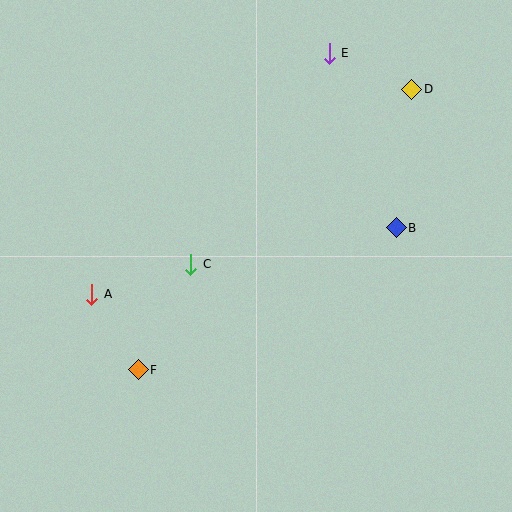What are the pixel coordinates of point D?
Point D is at (412, 90).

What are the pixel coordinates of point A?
Point A is at (92, 294).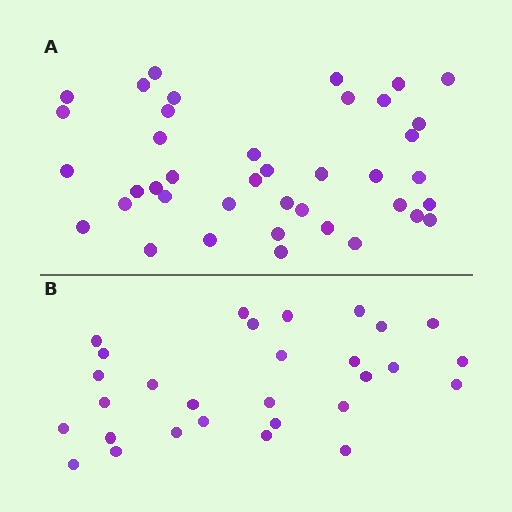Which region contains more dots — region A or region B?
Region A (the top region) has more dots.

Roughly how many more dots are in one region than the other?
Region A has roughly 12 or so more dots than region B.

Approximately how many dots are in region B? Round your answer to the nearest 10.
About 30 dots. (The exact count is 29, which rounds to 30.)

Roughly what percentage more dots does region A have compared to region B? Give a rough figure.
About 40% more.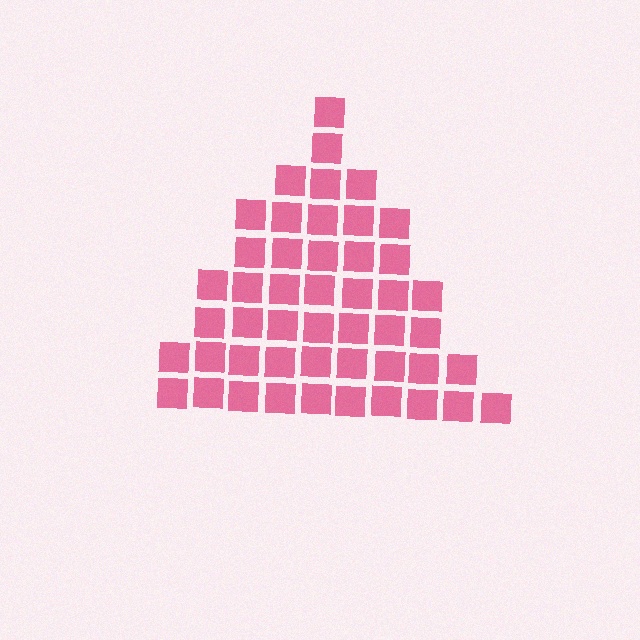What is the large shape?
The large shape is a triangle.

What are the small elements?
The small elements are squares.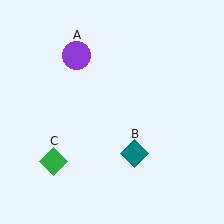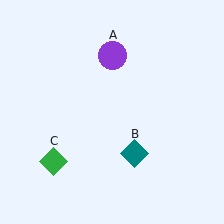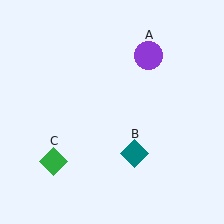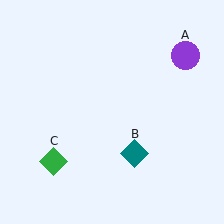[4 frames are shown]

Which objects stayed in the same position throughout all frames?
Teal diamond (object B) and green diamond (object C) remained stationary.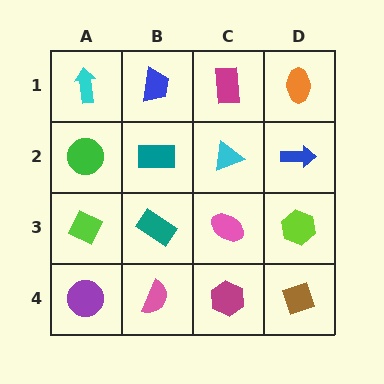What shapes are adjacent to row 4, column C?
A pink ellipse (row 3, column C), a pink semicircle (row 4, column B), a brown diamond (row 4, column D).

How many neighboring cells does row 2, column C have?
4.